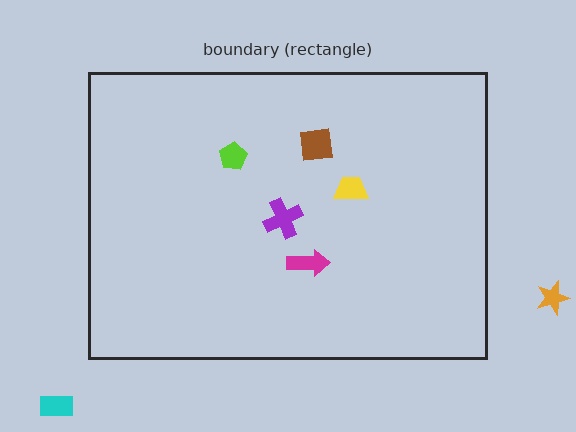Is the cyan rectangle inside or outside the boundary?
Outside.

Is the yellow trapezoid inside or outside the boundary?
Inside.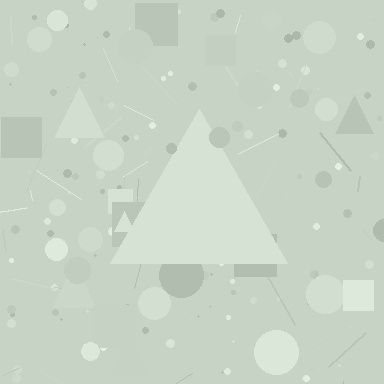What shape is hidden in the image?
A triangle is hidden in the image.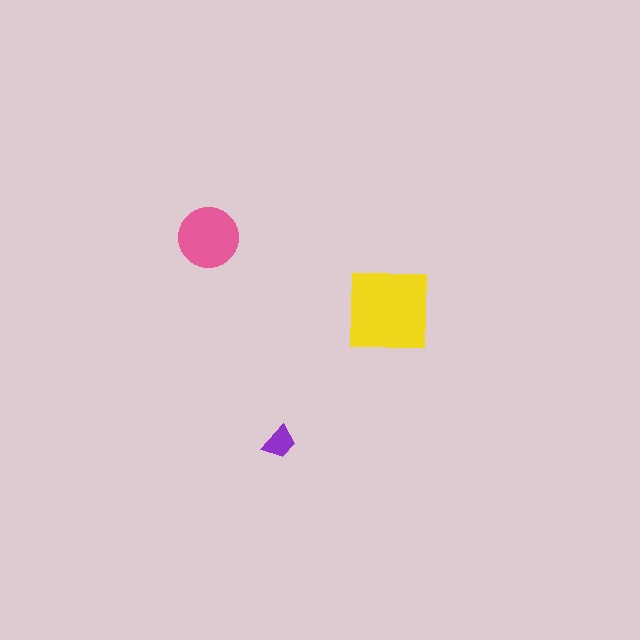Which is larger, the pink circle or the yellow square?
The yellow square.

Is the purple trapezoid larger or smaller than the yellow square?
Smaller.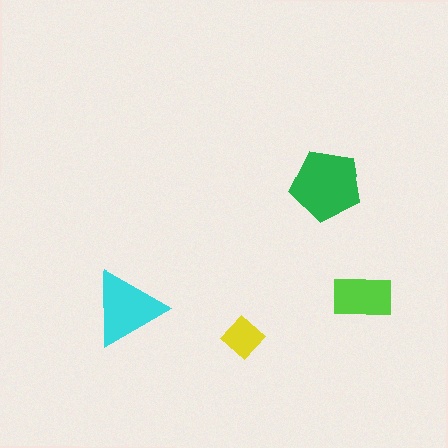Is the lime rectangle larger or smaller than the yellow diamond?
Larger.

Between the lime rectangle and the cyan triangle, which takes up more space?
The cyan triangle.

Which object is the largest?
The green pentagon.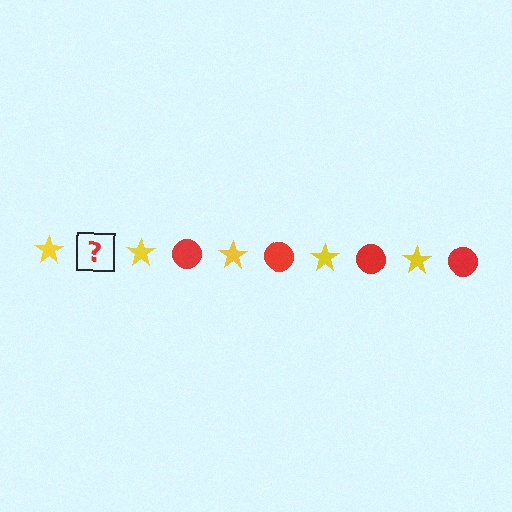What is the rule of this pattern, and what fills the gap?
The rule is that the pattern alternates between yellow star and red circle. The gap should be filled with a red circle.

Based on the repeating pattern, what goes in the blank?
The blank should be a red circle.